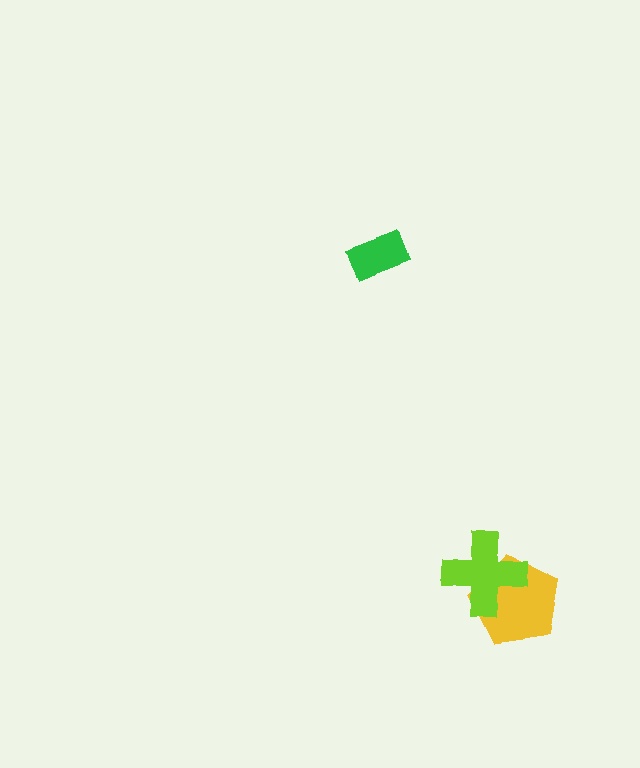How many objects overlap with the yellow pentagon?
1 object overlaps with the yellow pentagon.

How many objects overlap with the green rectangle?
0 objects overlap with the green rectangle.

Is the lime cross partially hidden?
No, no other shape covers it.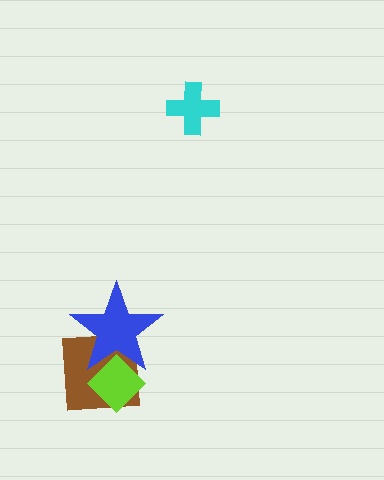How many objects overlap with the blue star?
2 objects overlap with the blue star.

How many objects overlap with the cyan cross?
0 objects overlap with the cyan cross.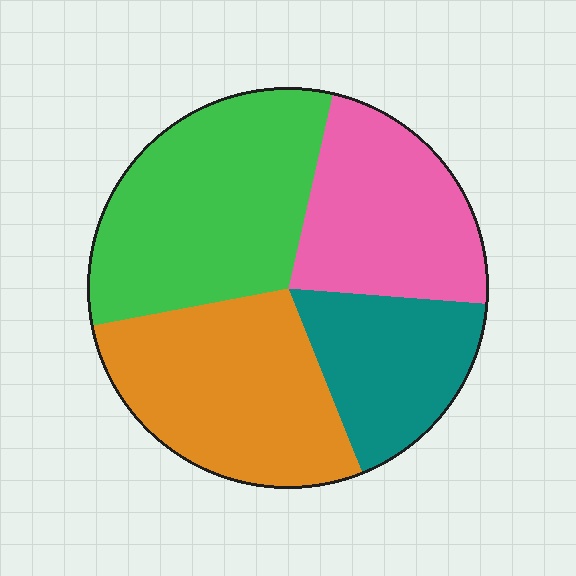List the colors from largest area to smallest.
From largest to smallest: green, orange, pink, teal.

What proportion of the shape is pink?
Pink takes up about one quarter (1/4) of the shape.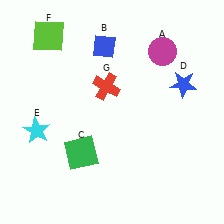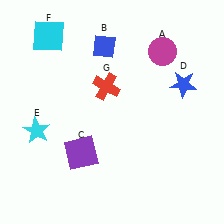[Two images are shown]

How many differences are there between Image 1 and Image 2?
There are 2 differences between the two images.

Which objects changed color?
C changed from green to purple. F changed from lime to cyan.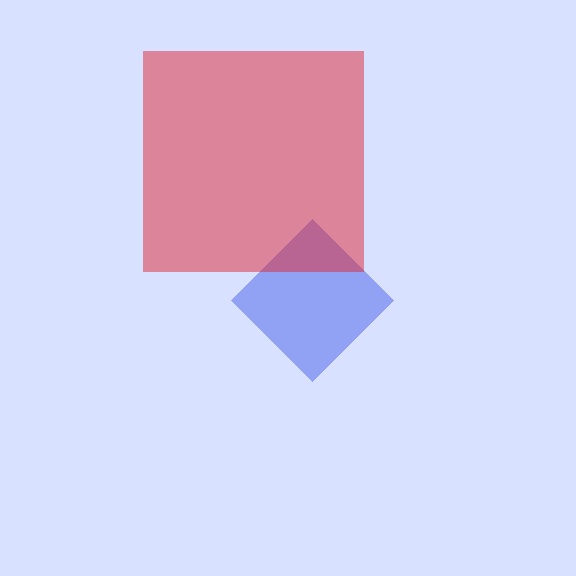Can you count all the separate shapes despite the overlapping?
Yes, there are 2 separate shapes.